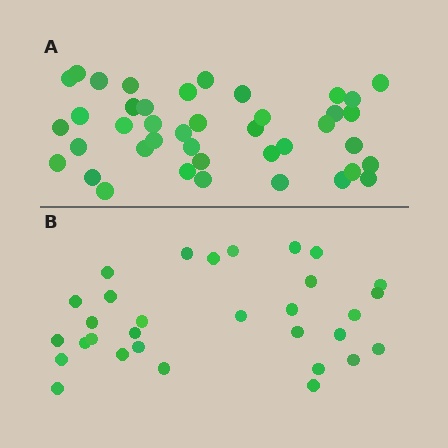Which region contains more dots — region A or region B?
Region A (the top region) has more dots.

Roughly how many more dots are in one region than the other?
Region A has roughly 10 or so more dots than region B.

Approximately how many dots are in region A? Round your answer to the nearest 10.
About 40 dots. (The exact count is 41, which rounds to 40.)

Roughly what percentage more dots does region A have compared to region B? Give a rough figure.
About 30% more.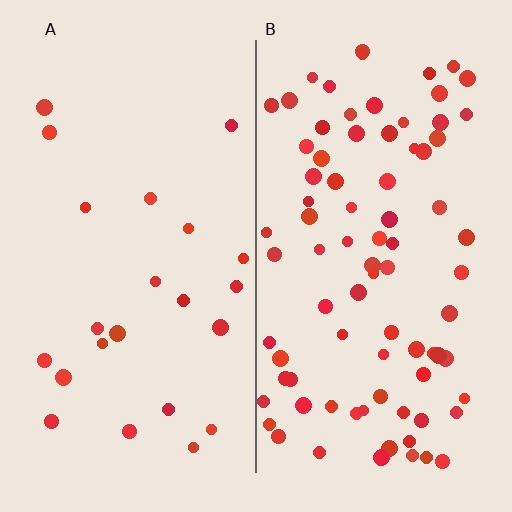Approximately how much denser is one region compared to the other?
Approximately 3.6× — region B over region A.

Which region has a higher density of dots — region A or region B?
B (the right).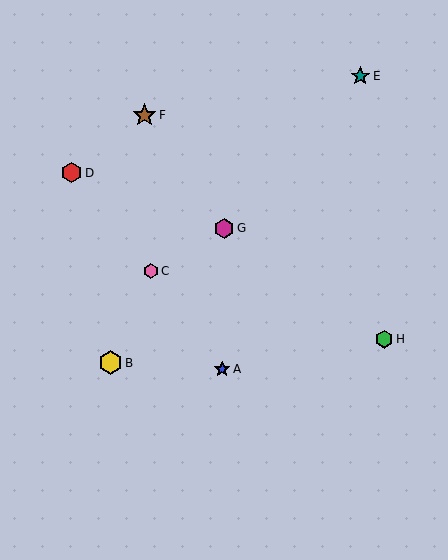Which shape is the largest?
The yellow hexagon (labeled B) is the largest.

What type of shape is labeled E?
Shape E is a teal star.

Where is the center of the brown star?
The center of the brown star is at (144, 115).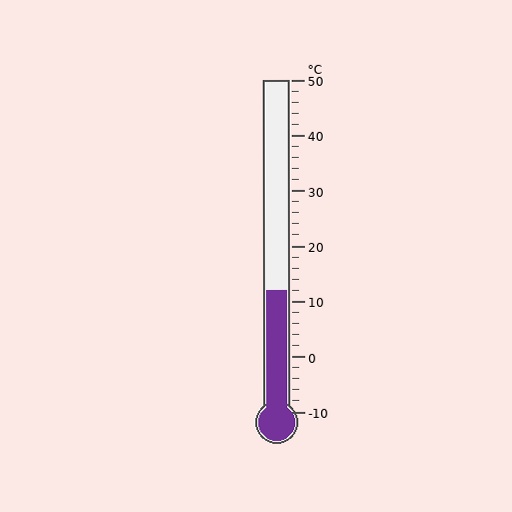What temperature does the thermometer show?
The thermometer shows approximately 12°C.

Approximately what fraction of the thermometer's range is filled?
The thermometer is filled to approximately 35% of its range.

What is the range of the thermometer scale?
The thermometer scale ranges from -10°C to 50°C.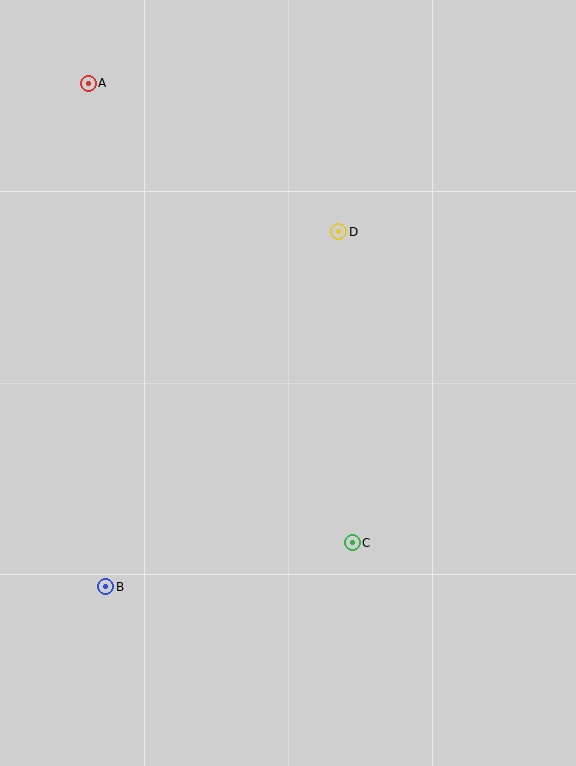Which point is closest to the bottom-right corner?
Point C is closest to the bottom-right corner.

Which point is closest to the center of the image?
Point D at (339, 232) is closest to the center.